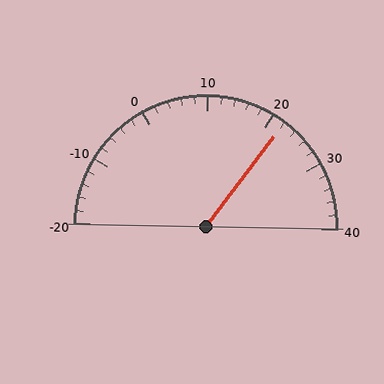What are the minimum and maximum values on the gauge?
The gauge ranges from -20 to 40.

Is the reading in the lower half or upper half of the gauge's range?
The reading is in the upper half of the range (-20 to 40).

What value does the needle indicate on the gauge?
The needle indicates approximately 22.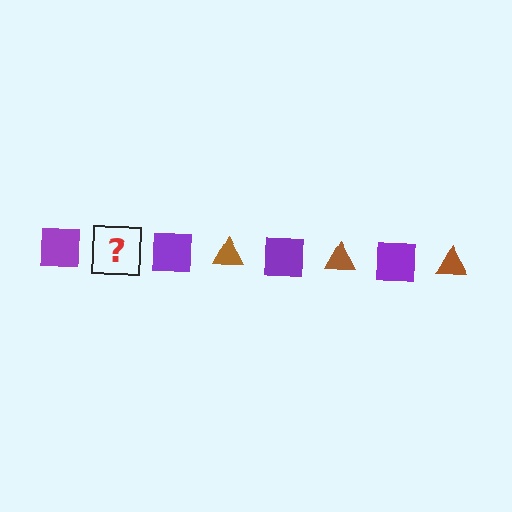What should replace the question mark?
The question mark should be replaced with a brown triangle.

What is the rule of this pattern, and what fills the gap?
The rule is that the pattern alternates between purple square and brown triangle. The gap should be filled with a brown triangle.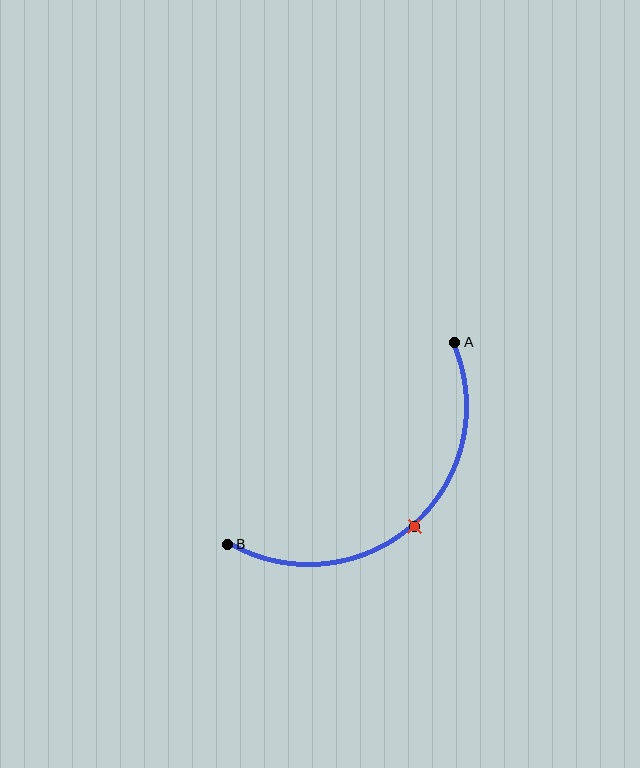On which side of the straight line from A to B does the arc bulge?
The arc bulges below and to the right of the straight line connecting A and B.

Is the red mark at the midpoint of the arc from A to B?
Yes. The red mark lies on the arc at equal arc-length from both A and B — it is the arc midpoint.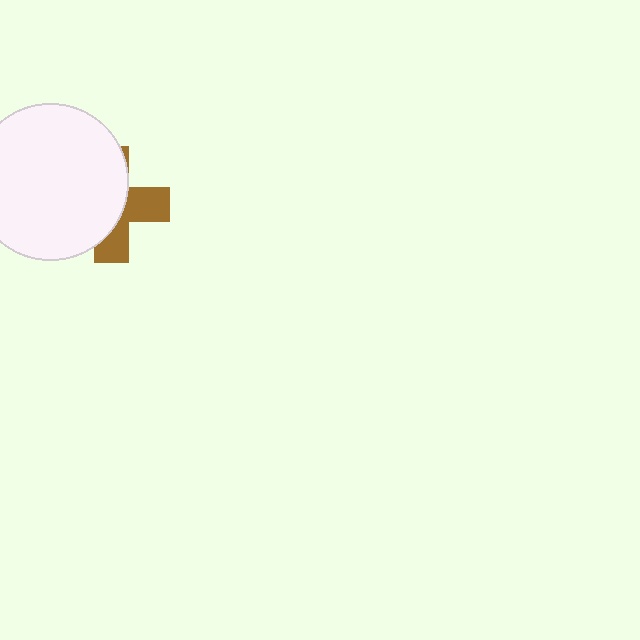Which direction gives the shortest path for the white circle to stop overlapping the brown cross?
Moving left gives the shortest separation.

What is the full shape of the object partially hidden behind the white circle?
The partially hidden object is a brown cross.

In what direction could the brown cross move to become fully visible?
The brown cross could move right. That would shift it out from behind the white circle entirely.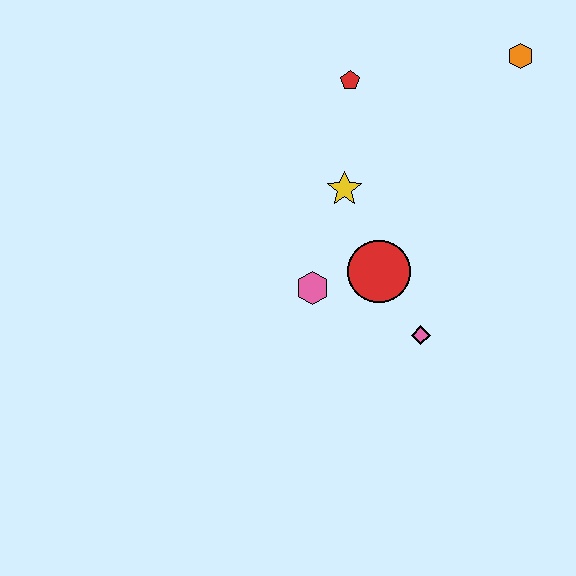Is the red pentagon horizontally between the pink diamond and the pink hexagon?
Yes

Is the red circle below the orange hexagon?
Yes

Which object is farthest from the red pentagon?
The pink diamond is farthest from the red pentagon.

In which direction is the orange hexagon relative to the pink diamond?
The orange hexagon is above the pink diamond.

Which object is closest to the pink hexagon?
The red circle is closest to the pink hexagon.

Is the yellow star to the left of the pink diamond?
Yes